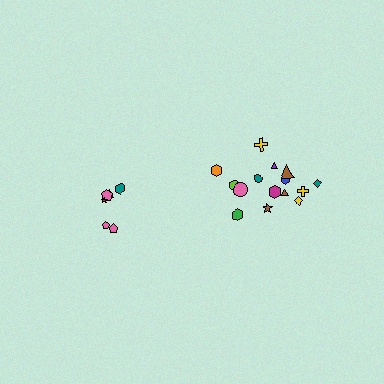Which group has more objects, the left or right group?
The right group.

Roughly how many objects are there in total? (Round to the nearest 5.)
Roughly 20 objects in total.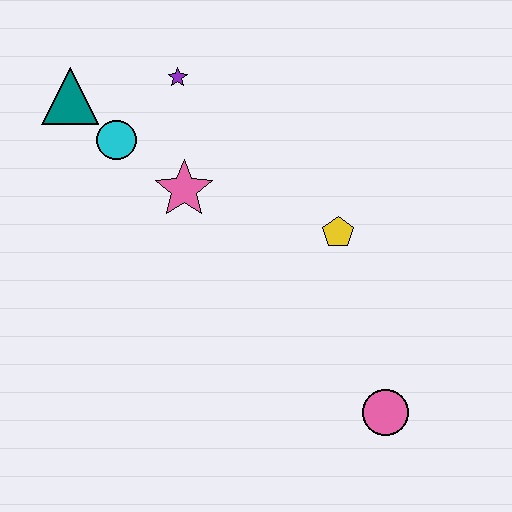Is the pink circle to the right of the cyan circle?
Yes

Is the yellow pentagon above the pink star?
No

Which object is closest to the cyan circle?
The teal triangle is closest to the cyan circle.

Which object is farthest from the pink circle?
The teal triangle is farthest from the pink circle.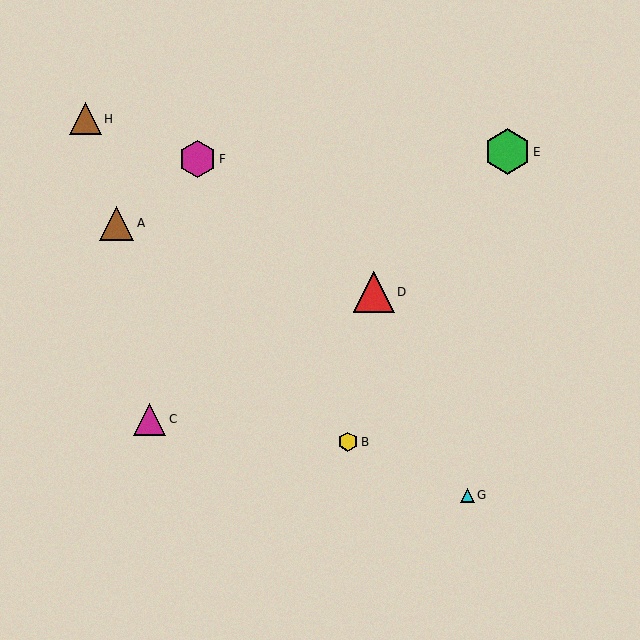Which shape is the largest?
The green hexagon (labeled E) is the largest.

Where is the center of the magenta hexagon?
The center of the magenta hexagon is at (198, 159).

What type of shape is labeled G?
Shape G is a cyan triangle.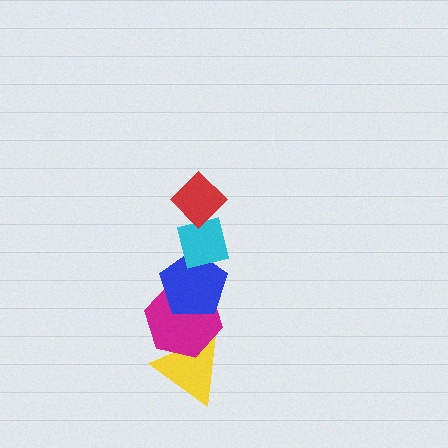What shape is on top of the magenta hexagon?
The blue pentagon is on top of the magenta hexagon.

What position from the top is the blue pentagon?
The blue pentagon is 3rd from the top.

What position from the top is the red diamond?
The red diamond is 1st from the top.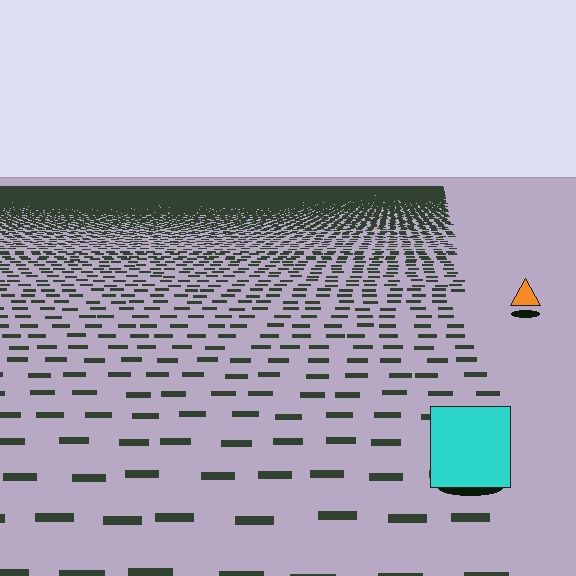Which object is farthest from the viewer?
The orange triangle is farthest from the viewer. It appears smaller and the ground texture around it is denser.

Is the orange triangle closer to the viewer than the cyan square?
No. The cyan square is closer — you can tell from the texture gradient: the ground texture is coarser near it.